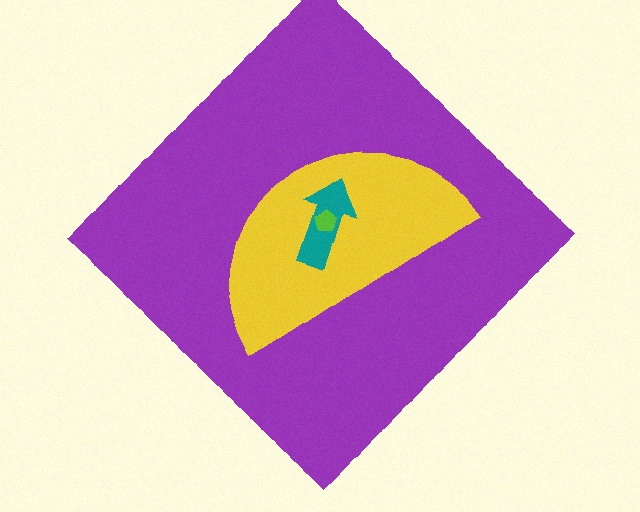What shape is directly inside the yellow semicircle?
The teal arrow.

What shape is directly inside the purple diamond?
The yellow semicircle.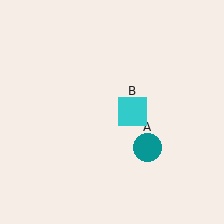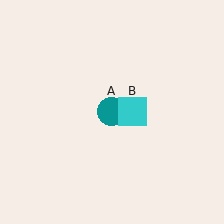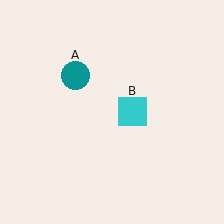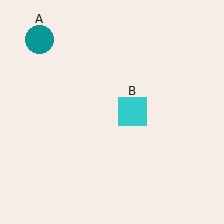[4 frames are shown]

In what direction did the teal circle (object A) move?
The teal circle (object A) moved up and to the left.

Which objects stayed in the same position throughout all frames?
Cyan square (object B) remained stationary.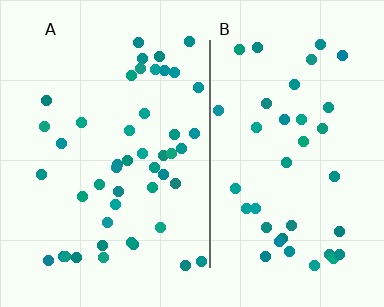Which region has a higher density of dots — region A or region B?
A (the left).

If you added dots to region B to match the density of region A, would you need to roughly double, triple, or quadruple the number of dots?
Approximately double.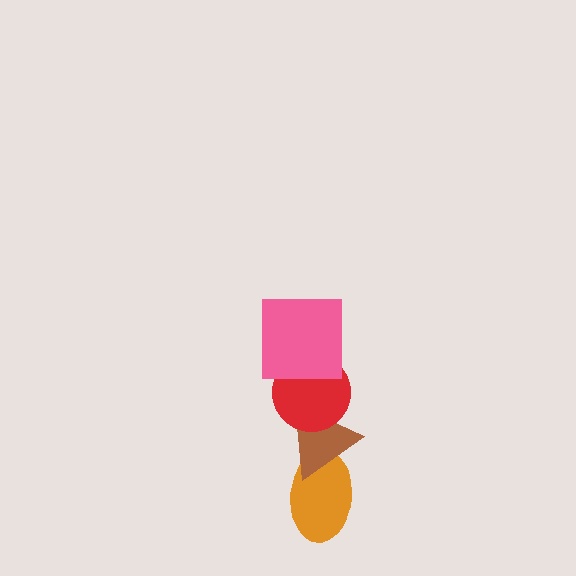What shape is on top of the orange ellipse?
The brown triangle is on top of the orange ellipse.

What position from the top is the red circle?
The red circle is 2nd from the top.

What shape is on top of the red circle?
The pink square is on top of the red circle.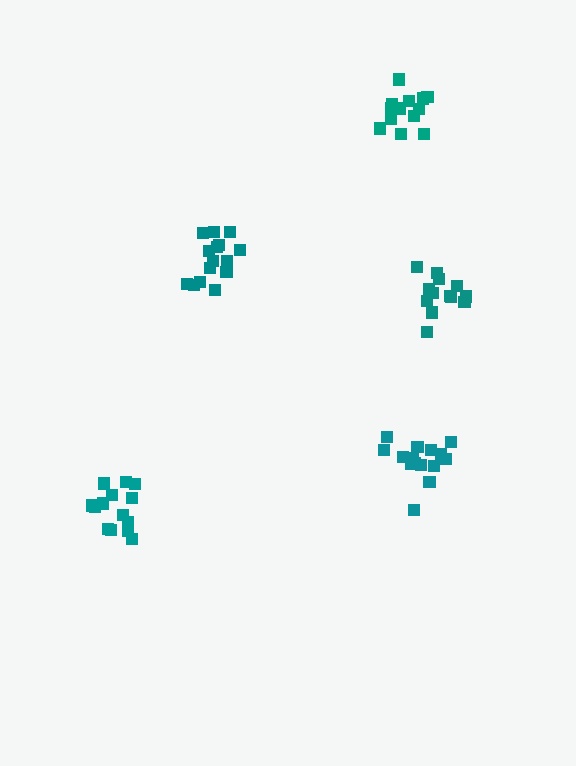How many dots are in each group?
Group 1: 14 dots, Group 2: 13 dots, Group 3: 15 dots, Group 4: 13 dots, Group 5: 16 dots (71 total).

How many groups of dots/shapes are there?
There are 5 groups.